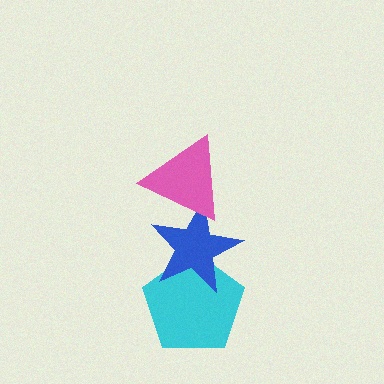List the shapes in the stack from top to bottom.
From top to bottom: the pink triangle, the blue star, the cyan pentagon.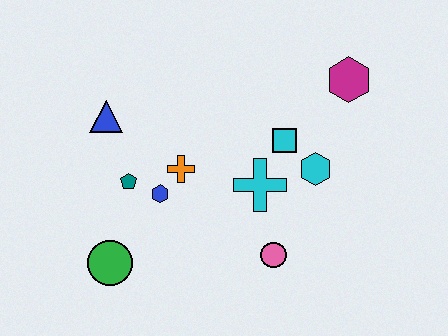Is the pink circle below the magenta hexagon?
Yes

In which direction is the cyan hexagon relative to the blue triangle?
The cyan hexagon is to the right of the blue triangle.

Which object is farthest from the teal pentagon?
The magenta hexagon is farthest from the teal pentagon.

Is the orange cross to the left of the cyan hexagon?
Yes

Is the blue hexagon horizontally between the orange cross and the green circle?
Yes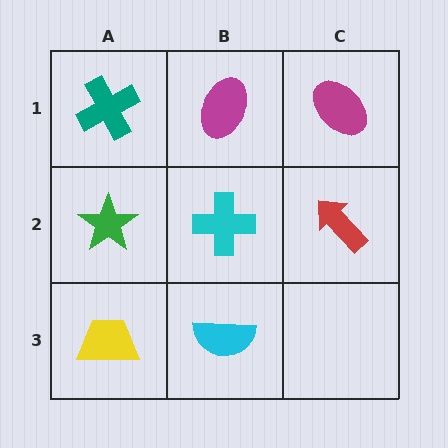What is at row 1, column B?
A magenta ellipse.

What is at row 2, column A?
A green star.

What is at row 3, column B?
A cyan semicircle.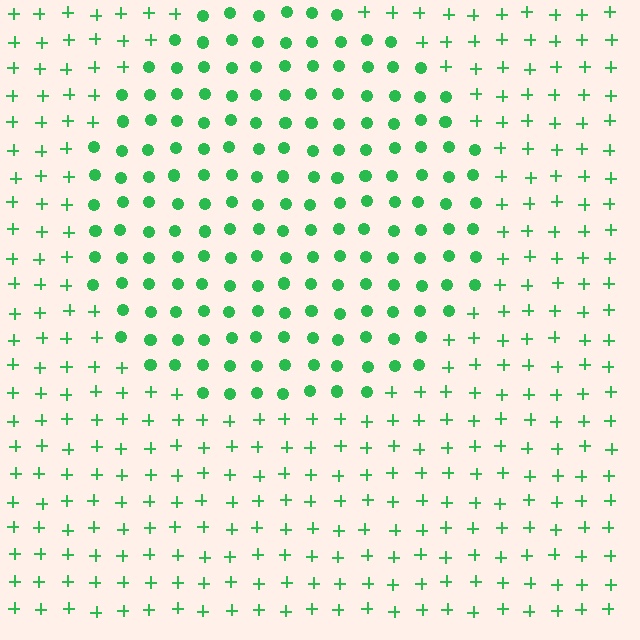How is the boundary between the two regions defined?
The boundary is defined by a change in element shape: circles inside vs. plus signs outside. All elements share the same color and spacing.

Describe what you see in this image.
The image is filled with small green elements arranged in a uniform grid. A circle-shaped region contains circles, while the surrounding area contains plus signs. The boundary is defined purely by the change in element shape.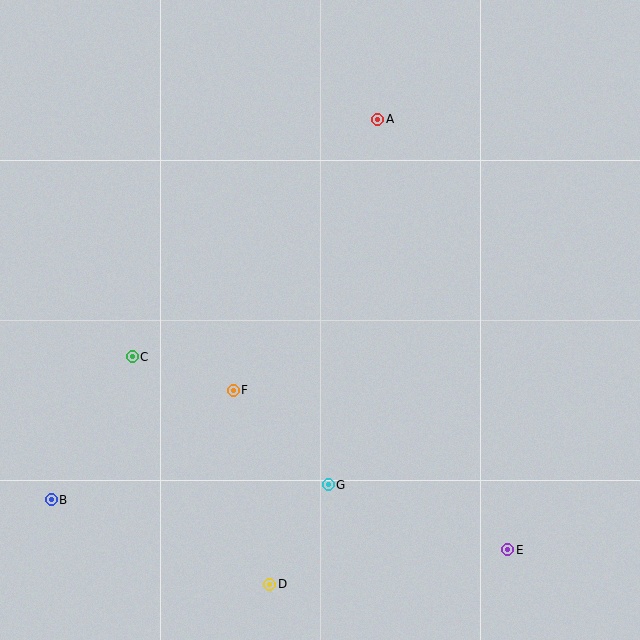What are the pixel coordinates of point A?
Point A is at (378, 119).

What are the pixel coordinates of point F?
Point F is at (233, 390).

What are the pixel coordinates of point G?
Point G is at (328, 485).